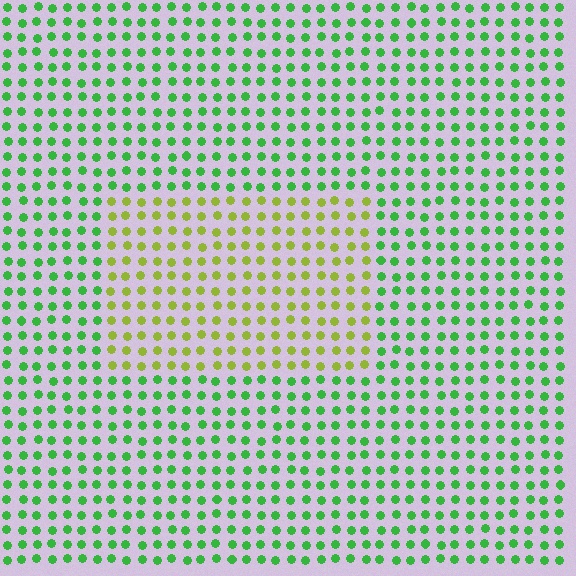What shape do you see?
I see a rectangle.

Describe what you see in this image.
The image is filled with small green elements in a uniform arrangement. A rectangle-shaped region is visible where the elements are tinted to a slightly different hue, forming a subtle color boundary.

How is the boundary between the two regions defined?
The boundary is defined purely by a slight shift in hue (about 46 degrees). Spacing, size, and orientation are identical on both sides.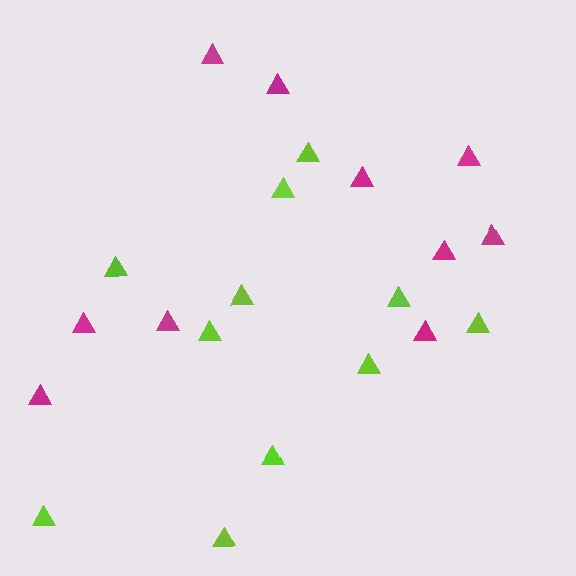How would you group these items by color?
There are 2 groups: one group of lime triangles (11) and one group of magenta triangles (10).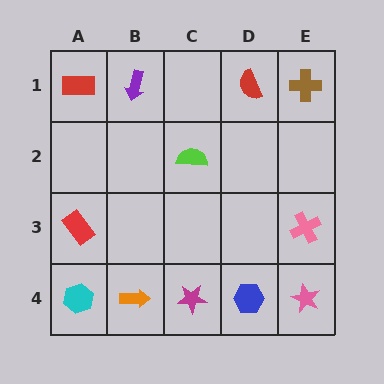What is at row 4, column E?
A pink star.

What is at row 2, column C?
A lime semicircle.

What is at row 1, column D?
A red semicircle.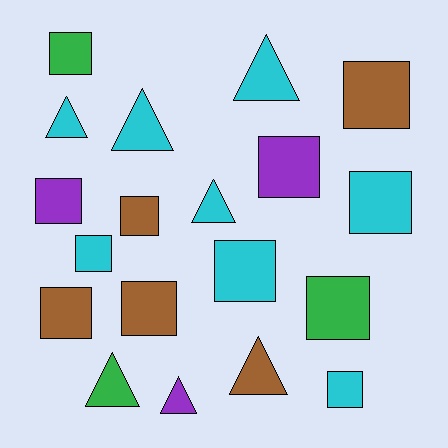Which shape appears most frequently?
Square, with 12 objects.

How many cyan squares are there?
There are 4 cyan squares.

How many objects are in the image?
There are 19 objects.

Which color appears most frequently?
Cyan, with 8 objects.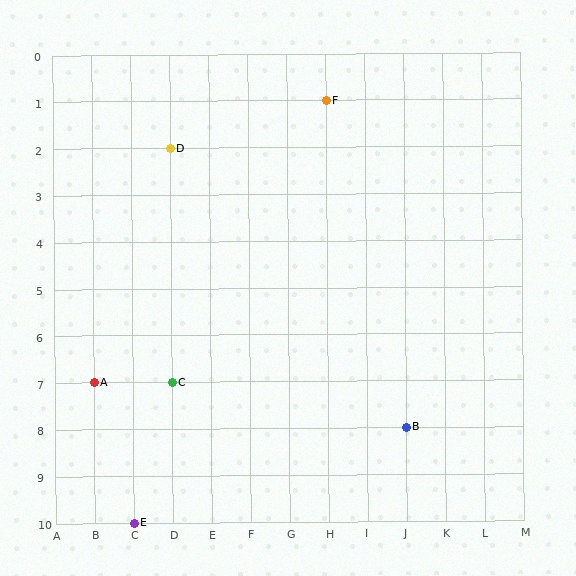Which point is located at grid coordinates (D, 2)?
Point D is at (D, 2).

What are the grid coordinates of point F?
Point F is at grid coordinates (H, 1).